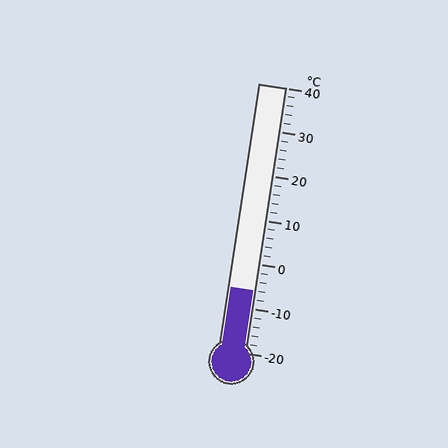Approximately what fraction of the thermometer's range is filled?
The thermometer is filled to approximately 25% of its range.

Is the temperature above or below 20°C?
The temperature is below 20°C.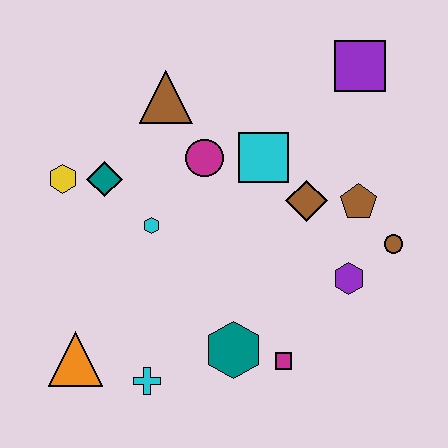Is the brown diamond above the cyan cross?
Yes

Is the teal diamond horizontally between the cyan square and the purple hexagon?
No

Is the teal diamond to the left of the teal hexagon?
Yes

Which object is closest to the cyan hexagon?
The teal diamond is closest to the cyan hexagon.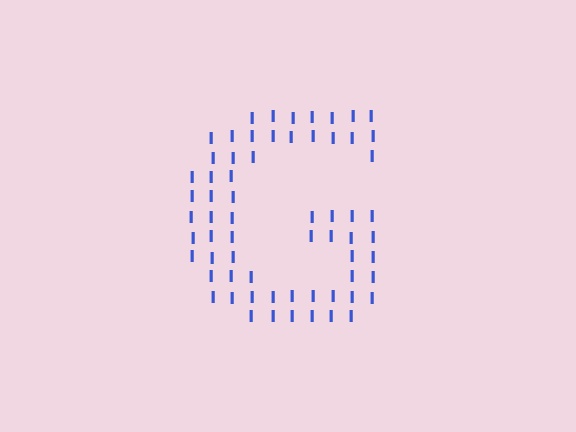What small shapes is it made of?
It is made of small letter I's.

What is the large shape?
The large shape is the letter G.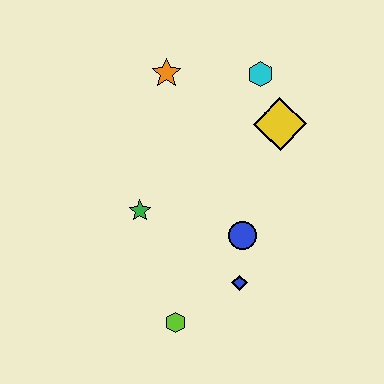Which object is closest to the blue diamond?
The blue circle is closest to the blue diamond.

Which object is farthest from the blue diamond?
The orange star is farthest from the blue diamond.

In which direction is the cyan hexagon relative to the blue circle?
The cyan hexagon is above the blue circle.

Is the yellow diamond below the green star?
No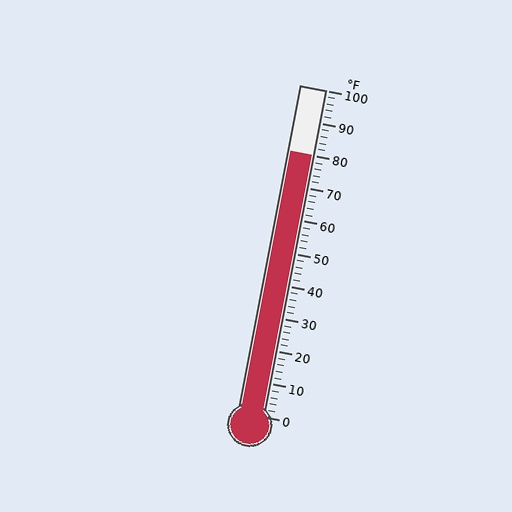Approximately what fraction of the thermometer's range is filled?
The thermometer is filled to approximately 80% of its range.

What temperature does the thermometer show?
The thermometer shows approximately 80°F.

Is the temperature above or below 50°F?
The temperature is above 50°F.